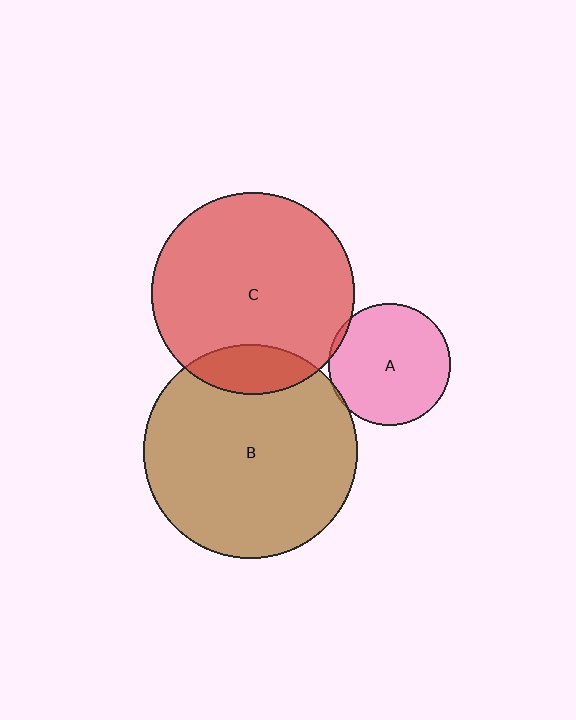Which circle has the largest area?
Circle B (brown).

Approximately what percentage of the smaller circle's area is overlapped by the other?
Approximately 15%.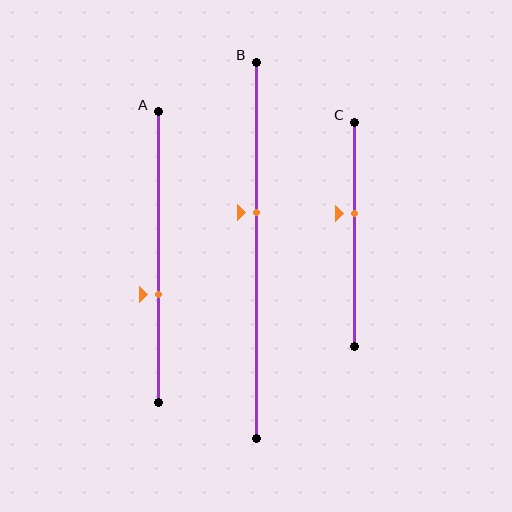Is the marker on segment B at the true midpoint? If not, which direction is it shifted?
No, the marker on segment B is shifted upward by about 10% of the segment length.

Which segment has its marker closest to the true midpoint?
Segment C has its marker closest to the true midpoint.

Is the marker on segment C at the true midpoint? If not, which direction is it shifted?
No, the marker on segment C is shifted upward by about 9% of the segment length.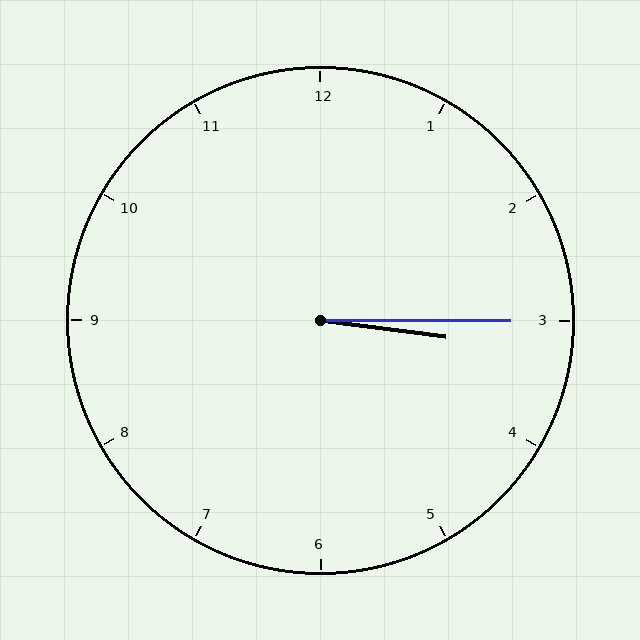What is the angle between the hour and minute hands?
Approximately 8 degrees.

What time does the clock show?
3:15.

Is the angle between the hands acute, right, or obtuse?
It is acute.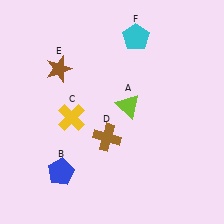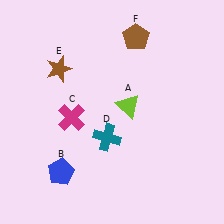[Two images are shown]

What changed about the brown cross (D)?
In Image 1, D is brown. In Image 2, it changed to teal.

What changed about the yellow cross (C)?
In Image 1, C is yellow. In Image 2, it changed to magenta.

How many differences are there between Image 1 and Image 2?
There are 3 differences between the two images.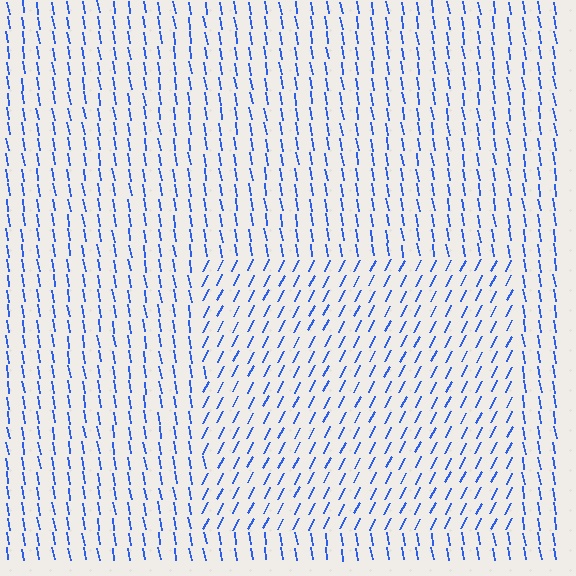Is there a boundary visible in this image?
Yes, there is a texture boundary formed by a change in line orientation.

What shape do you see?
I see a rectangle.